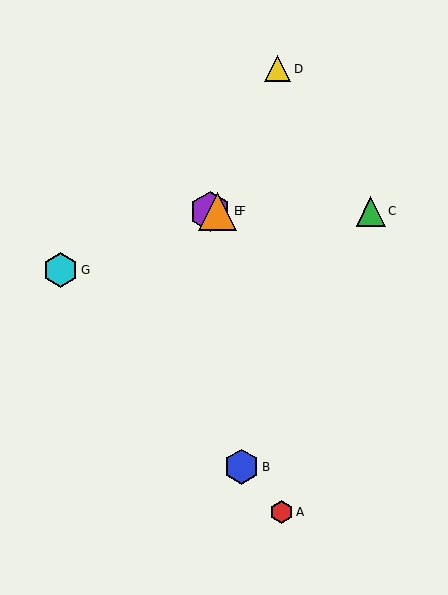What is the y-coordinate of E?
Object E is at y≈211.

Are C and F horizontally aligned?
Yes, both are at y≈211.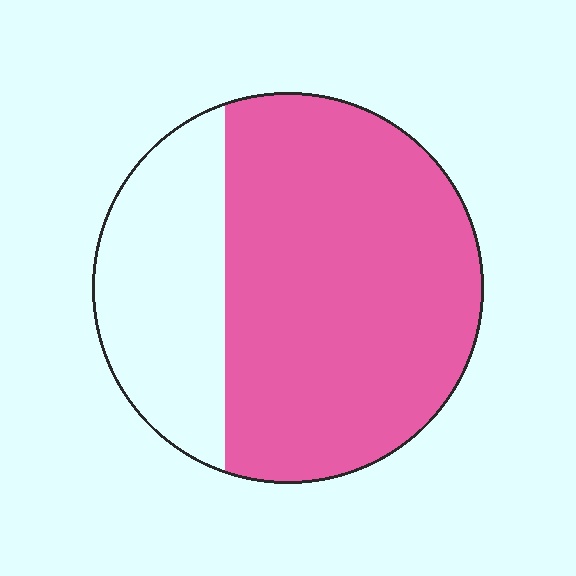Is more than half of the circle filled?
Yes.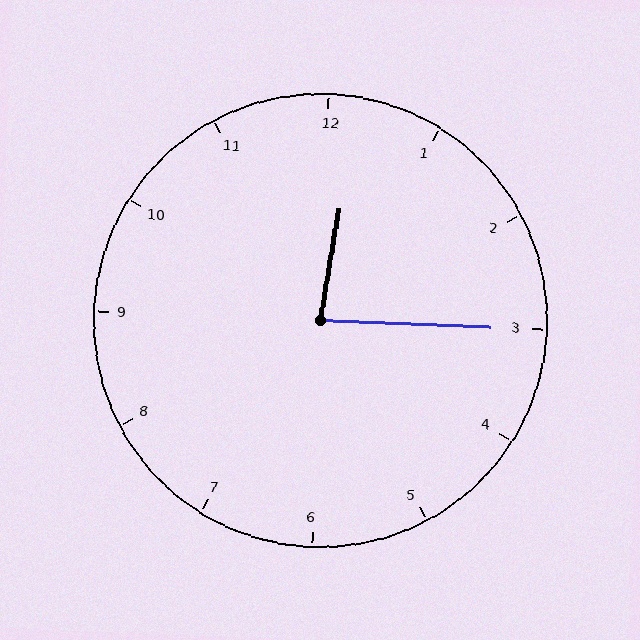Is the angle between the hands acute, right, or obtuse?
It is acute.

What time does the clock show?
12:15.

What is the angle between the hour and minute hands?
Approximately 82 degrees.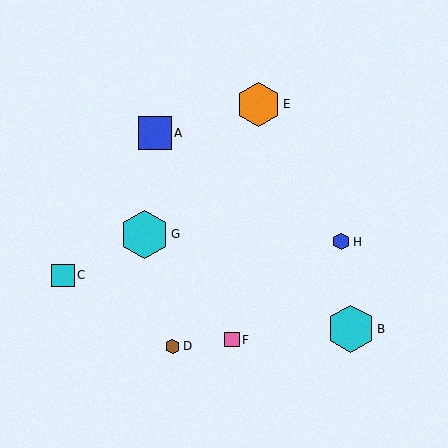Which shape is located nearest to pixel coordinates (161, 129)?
The blue square (labeled A) at (155, 133) is nearest to that location.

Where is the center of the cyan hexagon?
The center of the cyan hexagon is at (144, 234).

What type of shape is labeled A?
Shape A is a blue square.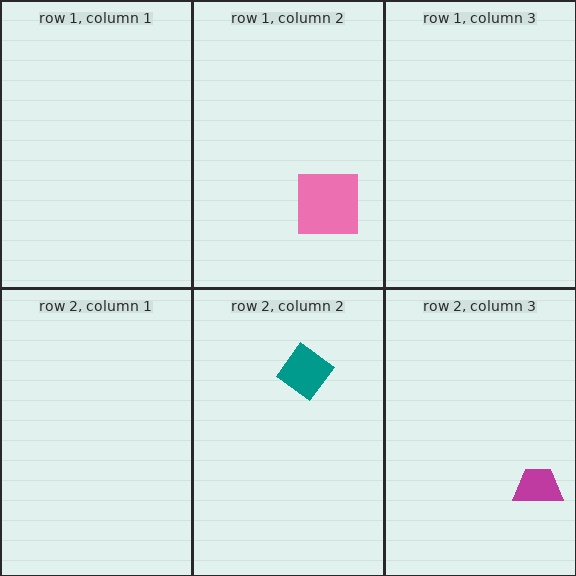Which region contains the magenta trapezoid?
The row 2, column 3 region.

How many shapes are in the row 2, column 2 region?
1.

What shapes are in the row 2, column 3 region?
The magenta trapezoid.